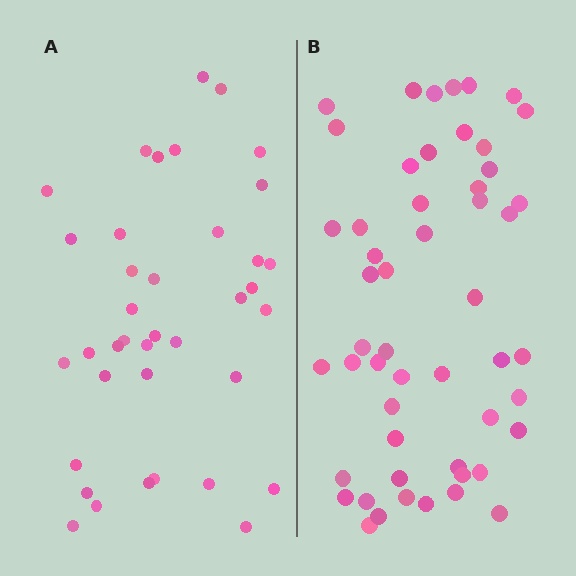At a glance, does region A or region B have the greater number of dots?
Region B (the right region) has more dots.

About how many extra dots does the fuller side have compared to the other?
Region B has approximately 15 more dots than region A.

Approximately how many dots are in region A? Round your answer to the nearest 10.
About 40 dots. (The exact count is 38, which rounds to 40.)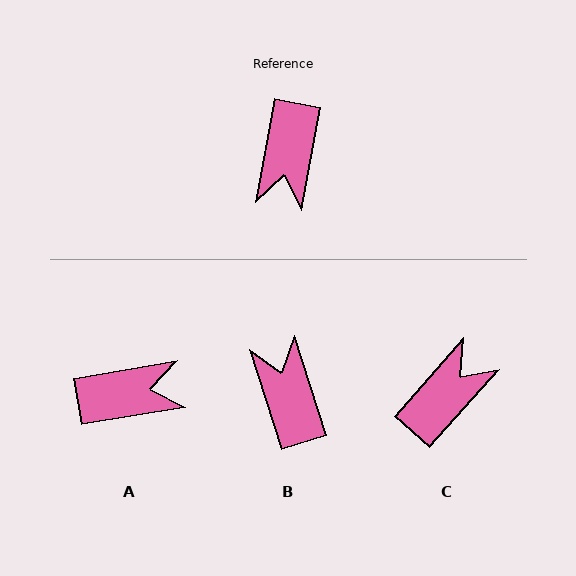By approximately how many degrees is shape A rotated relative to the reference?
Approximately 110 degrees counter-clockwise.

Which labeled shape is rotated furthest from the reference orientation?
B, about 152 degrees away.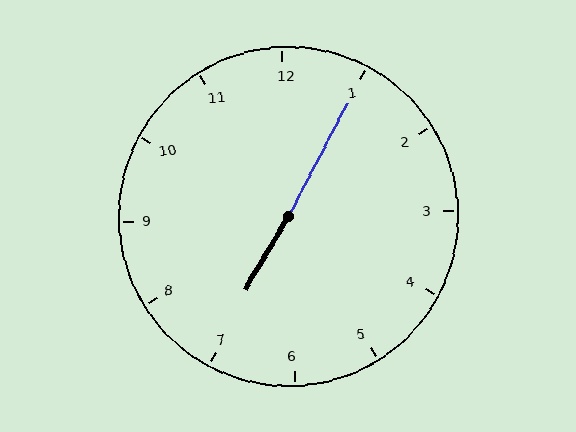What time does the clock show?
7:05.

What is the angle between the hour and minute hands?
Approximately 178 degrees.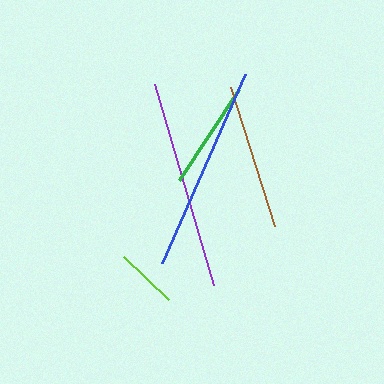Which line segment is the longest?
The purple line is the longest at approximately 210 pixels.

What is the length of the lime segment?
The lime segment is approximately 62 pixels long.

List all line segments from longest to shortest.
From longest to shortest: purple, blue, brown, green, lime.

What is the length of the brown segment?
The brown segment is approximately 145 pixels long.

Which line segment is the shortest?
The lime line is the shortest at approximately 62 pixels.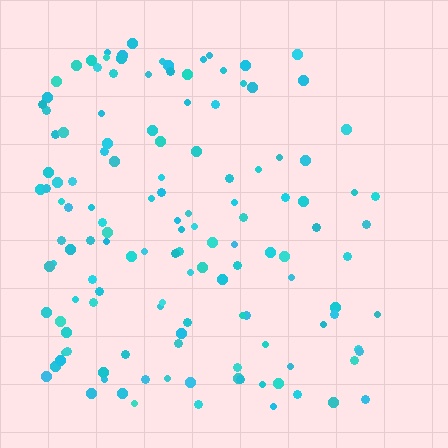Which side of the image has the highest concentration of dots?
The left.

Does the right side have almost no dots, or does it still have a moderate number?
Still a moderate number, just noticeably fewer than the left.